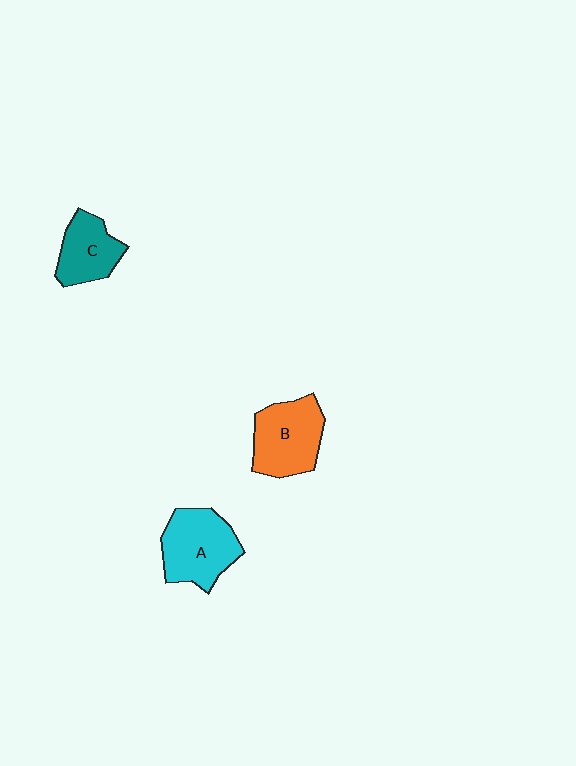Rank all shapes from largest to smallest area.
From largest to smallest: A (cyan), B (orange), C (teal).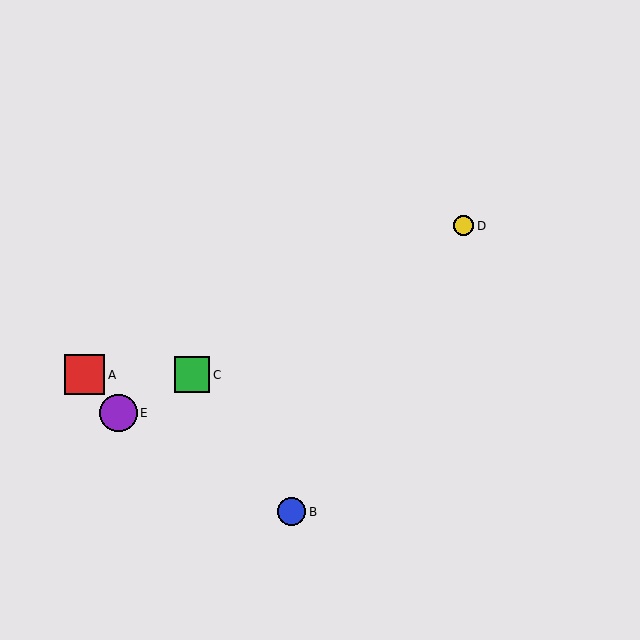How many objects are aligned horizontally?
2 objects (A, C) are aligned horizontally.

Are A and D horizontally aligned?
No, A is at y≈375 and D is at y≈226.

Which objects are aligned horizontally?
Objects A, C are aligned horizontally.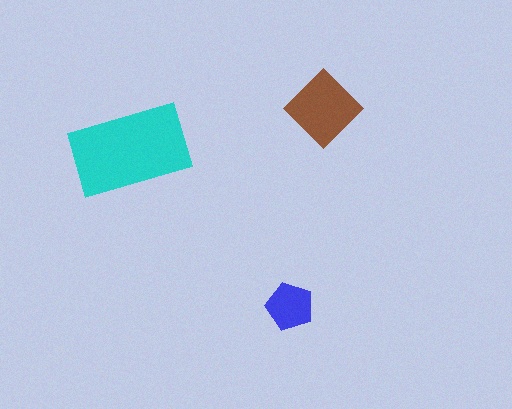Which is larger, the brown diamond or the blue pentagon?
The brown diamond.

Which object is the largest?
The cyan rectangle.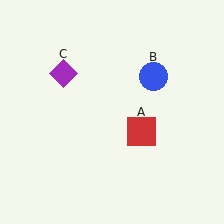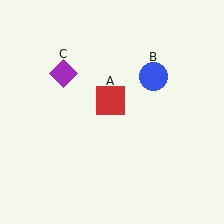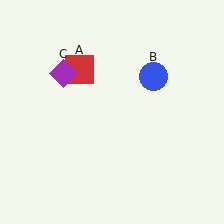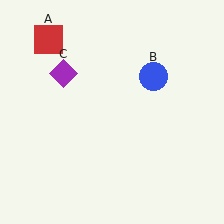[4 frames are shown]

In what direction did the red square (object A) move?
The red square (object A) moved up and to the left.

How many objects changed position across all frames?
1 object changed position: red square (object A).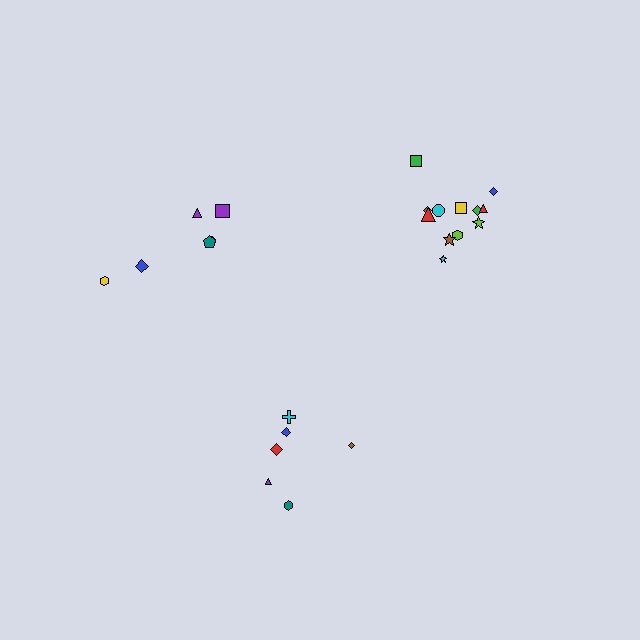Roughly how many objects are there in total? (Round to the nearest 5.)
Roughly 25 objects in total.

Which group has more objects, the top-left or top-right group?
The top-right group.